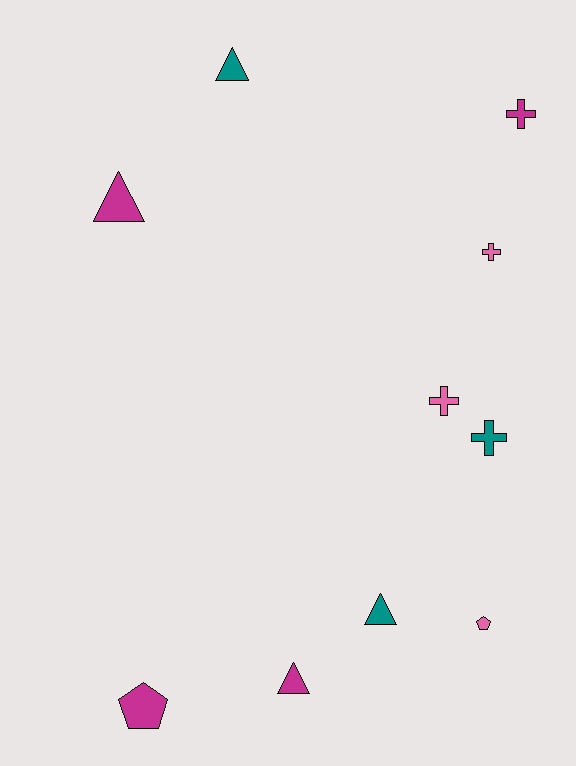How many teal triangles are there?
There are 2 teal triangles.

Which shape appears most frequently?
Triangle, with 4 objects.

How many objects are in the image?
There are 10 objects.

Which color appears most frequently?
Magenta, with 4 objects.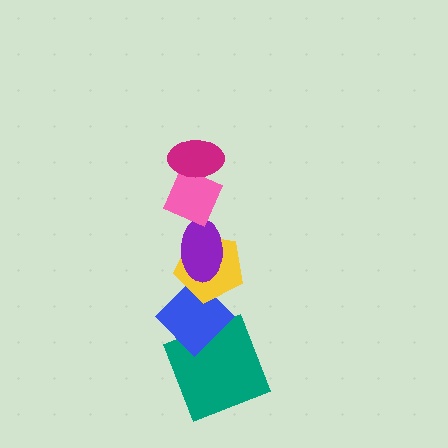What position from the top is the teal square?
The teal square is 6th from the top.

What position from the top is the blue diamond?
The blue diamond is 5th from the top.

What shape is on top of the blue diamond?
The yellow pentagon is on top of the blue diamond.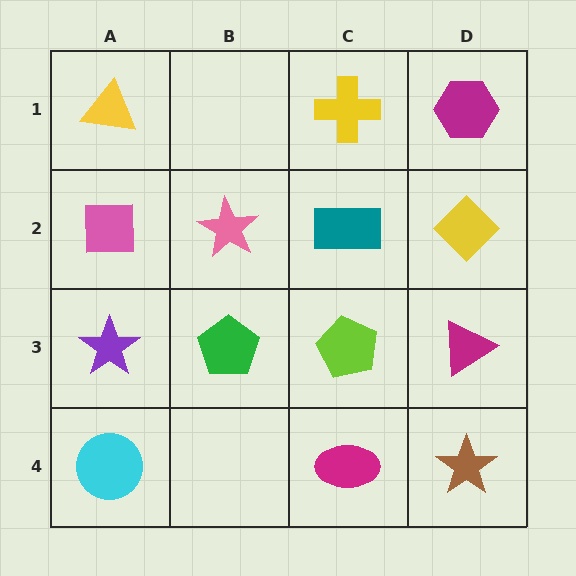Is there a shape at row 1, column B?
No, that cell is empty.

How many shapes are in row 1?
3 shapes.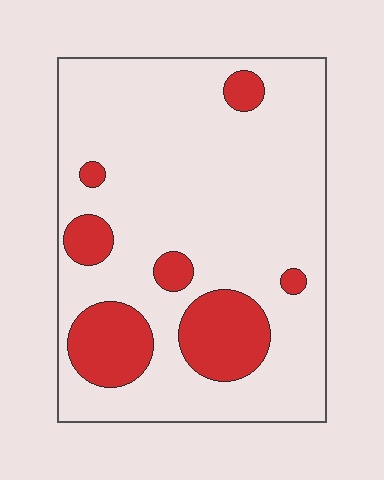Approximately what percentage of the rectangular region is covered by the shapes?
Approximately 20%.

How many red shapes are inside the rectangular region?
7.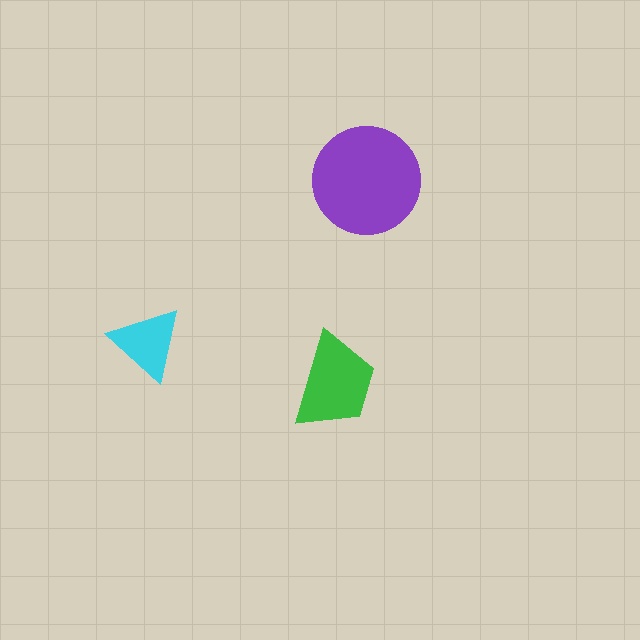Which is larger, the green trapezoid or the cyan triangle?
The green trapezoid.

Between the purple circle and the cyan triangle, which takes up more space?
The purple circle.